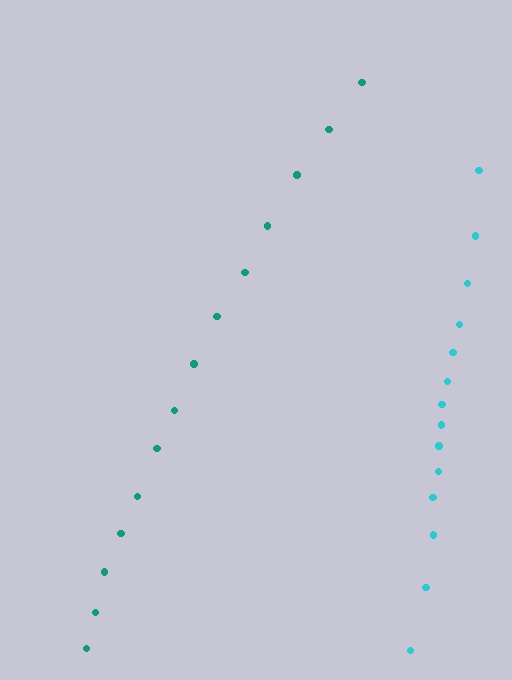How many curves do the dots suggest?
There are 2 distinct paths.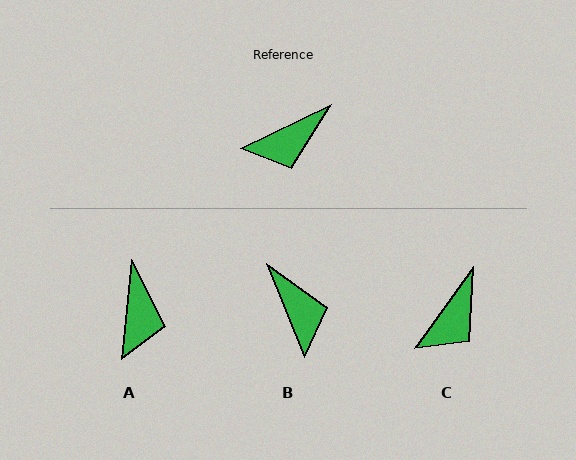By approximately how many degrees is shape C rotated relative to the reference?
Approximately 29 degrees counter-clockwise.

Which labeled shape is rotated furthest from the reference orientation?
B, about 86 degrees away.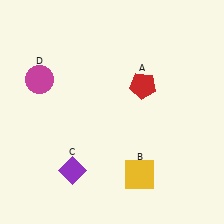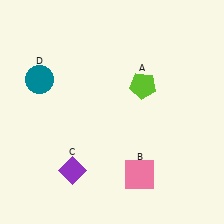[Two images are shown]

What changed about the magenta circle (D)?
In Image 1, D is magenta. In Image 2, it changed to teal.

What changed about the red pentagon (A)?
In Image 1, A is red. In Image 2, it changed to lime.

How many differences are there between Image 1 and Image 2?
There are 3 differences between the two images.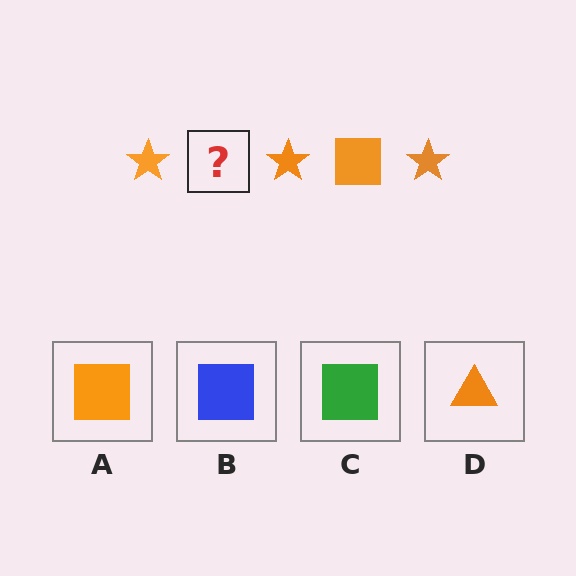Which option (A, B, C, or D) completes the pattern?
A.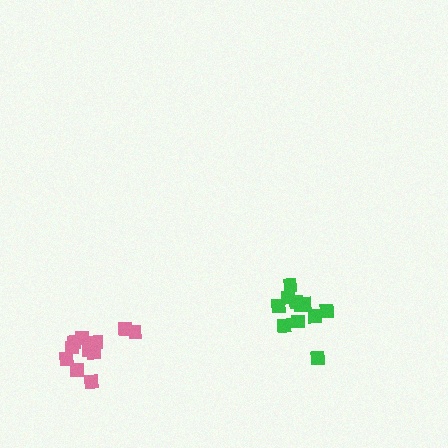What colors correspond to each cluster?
The clusters are colored: pink, green.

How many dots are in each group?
Group 1: 11 dots, Group 2: 11 dots (22 total).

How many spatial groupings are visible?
There are 2 spatial groupings.